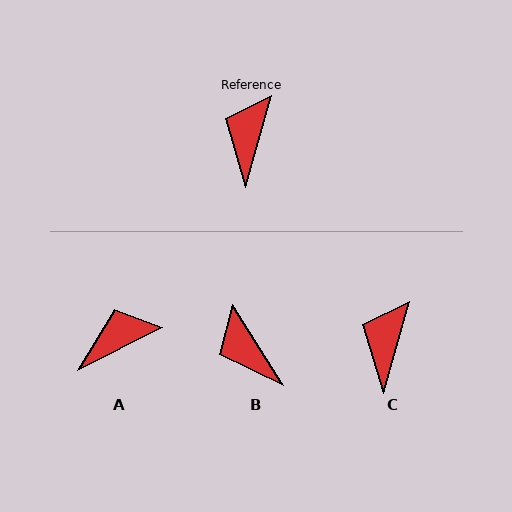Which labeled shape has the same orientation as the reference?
C.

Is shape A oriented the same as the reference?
No, it is off by about 48 degrees.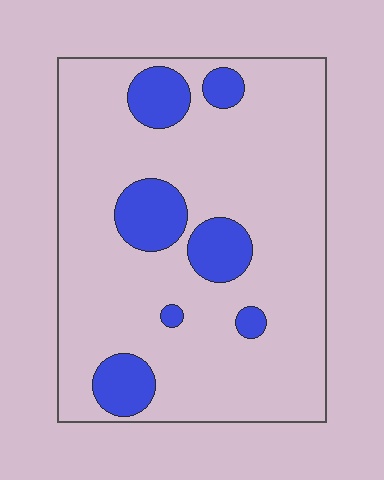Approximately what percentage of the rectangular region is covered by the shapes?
Approximately 15%.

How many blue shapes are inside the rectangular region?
7.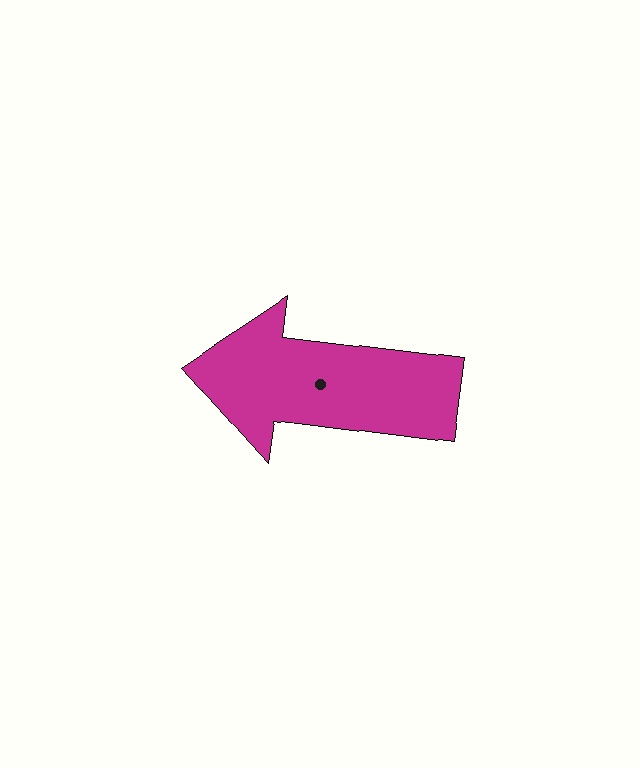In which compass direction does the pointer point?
West.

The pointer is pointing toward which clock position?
Roughly 9 o'clock.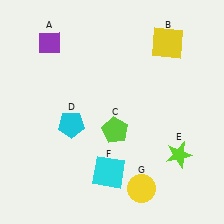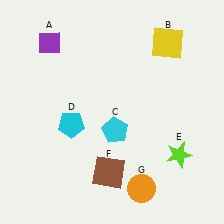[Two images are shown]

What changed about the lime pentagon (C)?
In Image 1, C is lime. In Image 2, it changed to cyan.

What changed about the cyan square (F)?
In Image 1, F is cyan. In Image 2, it changed to brown.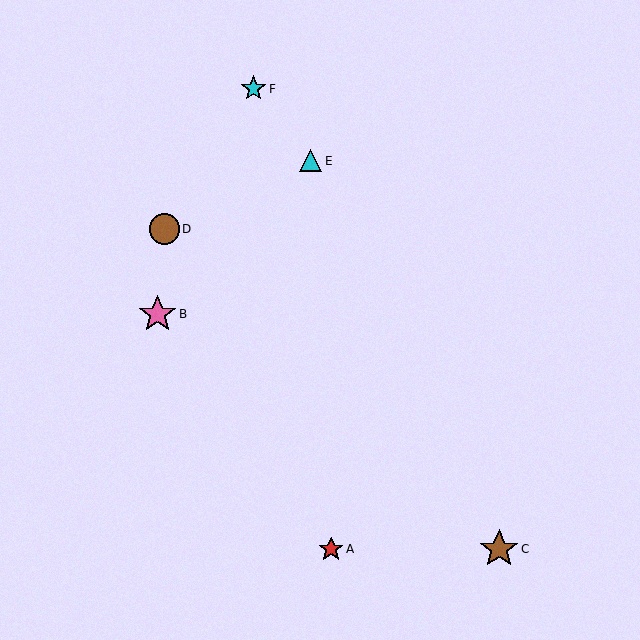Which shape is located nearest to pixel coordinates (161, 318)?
The pink star (labeled B) at (158, 314) is nearest to that location.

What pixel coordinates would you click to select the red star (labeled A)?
Click at (331, 549) to select the red star A.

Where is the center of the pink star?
The center of the pink star is at (158, 314).